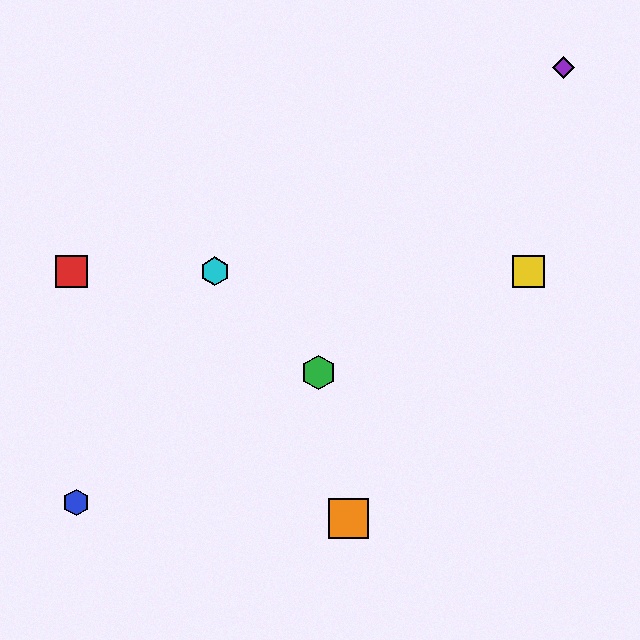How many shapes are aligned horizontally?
3 shapes (the red square, the yellow square, the cyan hexagon) are aligned horizontally.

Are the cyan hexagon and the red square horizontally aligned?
Yes, both are at y≈271.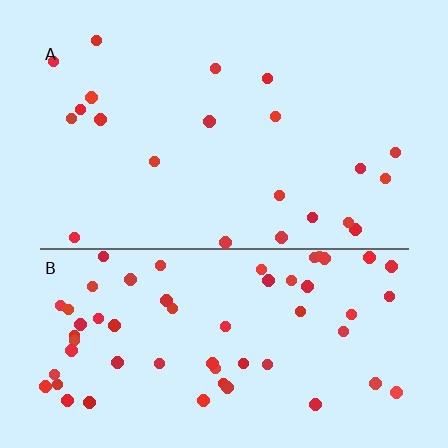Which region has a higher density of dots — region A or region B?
B (the bottom).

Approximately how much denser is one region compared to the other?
Approximately 2.8× — region B over region A.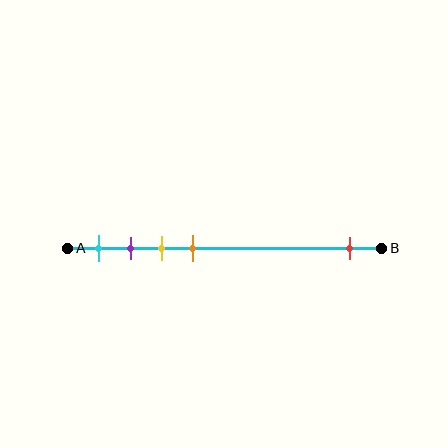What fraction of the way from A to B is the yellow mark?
The yellow mark is approximately 30% (0.3) of the way from A to B.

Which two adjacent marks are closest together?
The purple and yellow marks are the closest adjacent pair.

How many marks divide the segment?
There are 5 marks dividing the segment.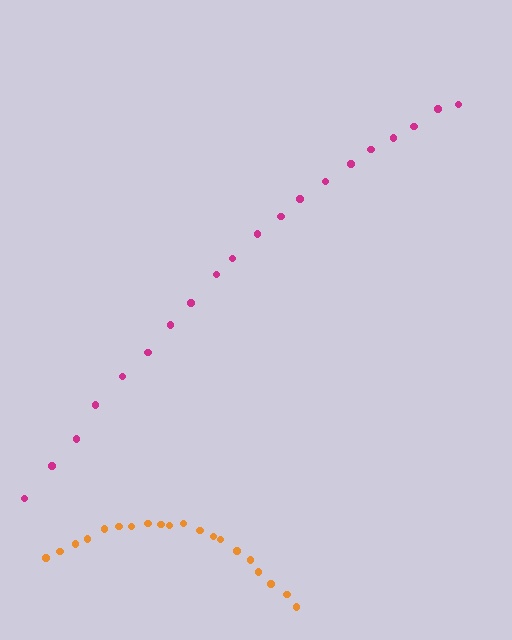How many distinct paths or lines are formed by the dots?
There are 2 distinct paths.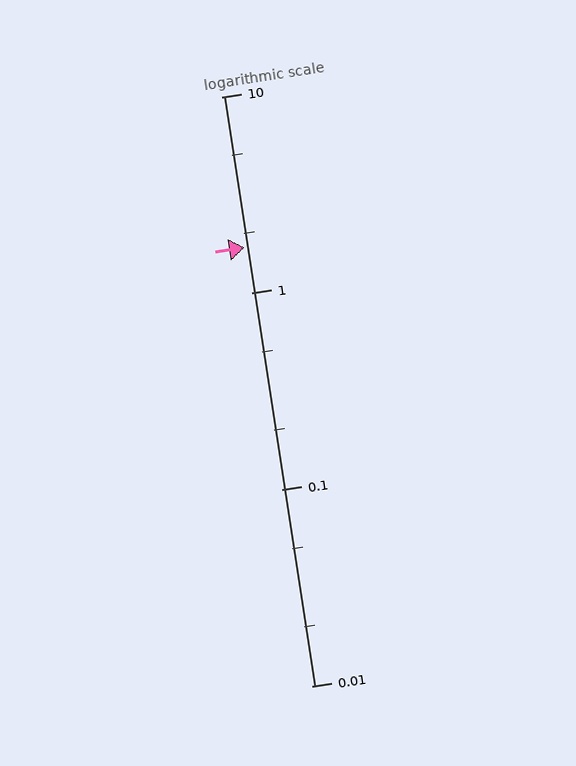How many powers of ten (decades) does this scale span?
The scale spans 3 decades, from 0.01 to 10.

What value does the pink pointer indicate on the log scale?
The pointer indicates approximately 1.7.